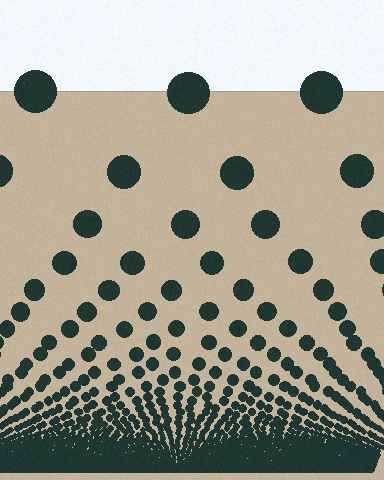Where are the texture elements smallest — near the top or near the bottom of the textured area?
Near the bottom.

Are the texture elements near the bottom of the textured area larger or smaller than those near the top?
Smaller. The gradient is inverted — elements near the bottom are smaller and denser.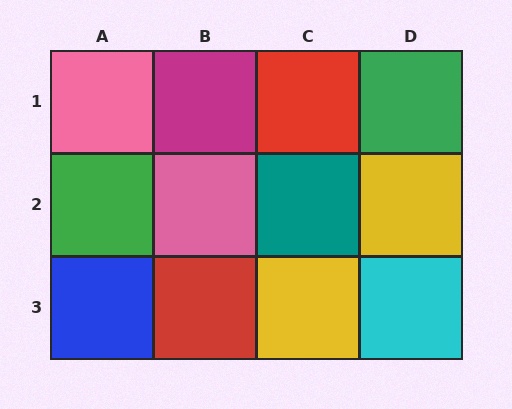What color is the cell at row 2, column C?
Teal.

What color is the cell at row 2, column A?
Green.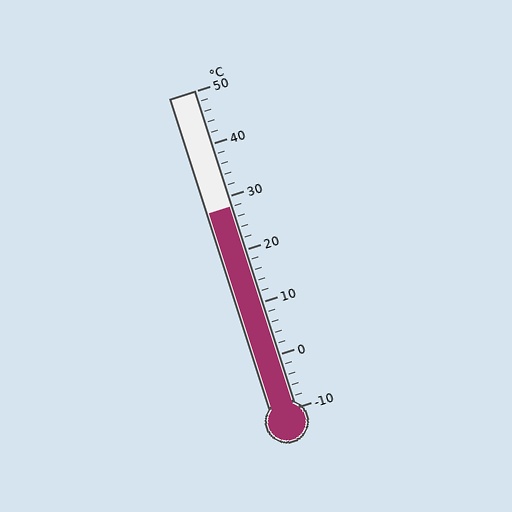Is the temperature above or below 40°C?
The temperature is below 40°C.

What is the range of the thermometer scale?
The thermometer scale ranges from -10°C to 50°C.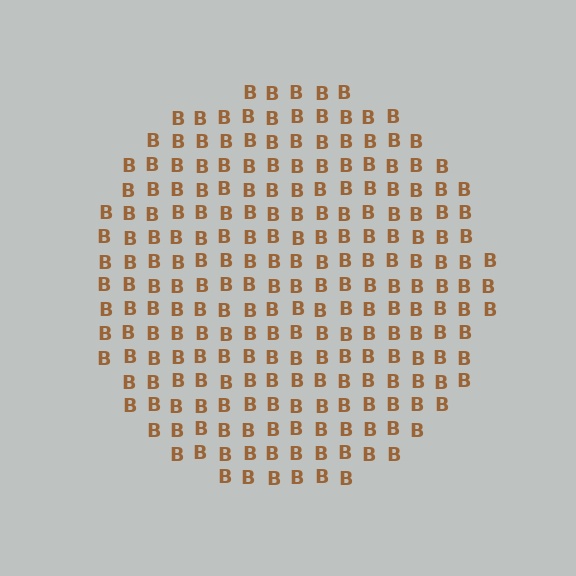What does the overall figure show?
The overall figure shows a circle.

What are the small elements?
The small elements are letter B's.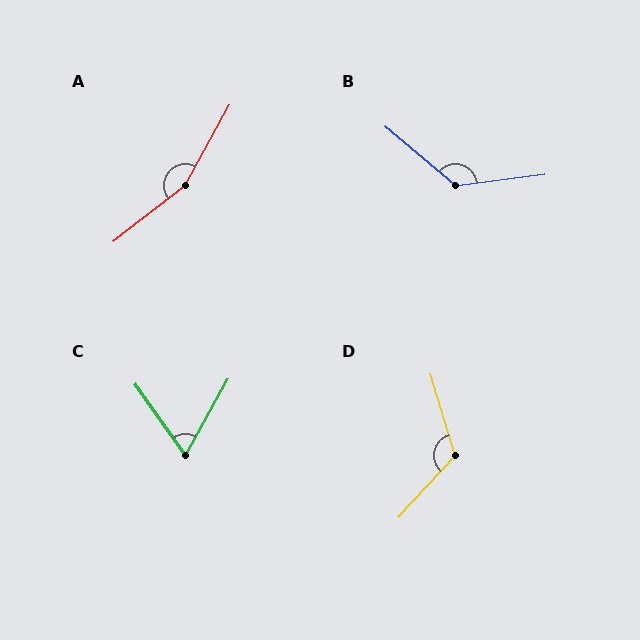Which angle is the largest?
A, at approximately 157 degrees.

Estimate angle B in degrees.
Approximately 133 degrees.